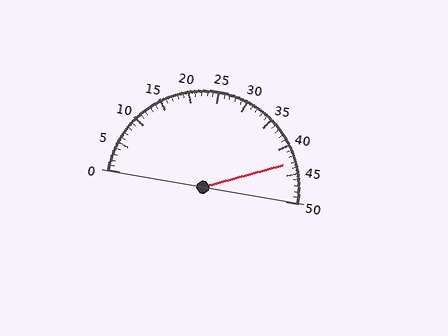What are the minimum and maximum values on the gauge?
The gauge ranges from 0 to 50.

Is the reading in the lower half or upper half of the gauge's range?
The reading is in the upper half of the range (0 to 50).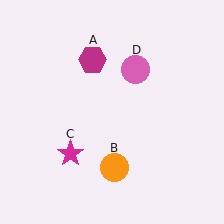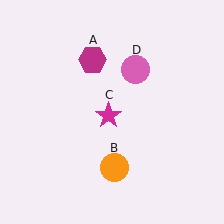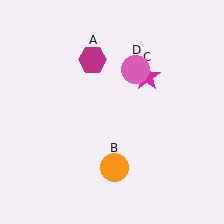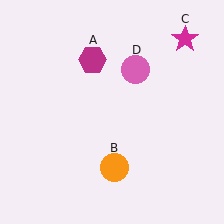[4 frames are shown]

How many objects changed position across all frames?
1 object changed position: magenta star (object C).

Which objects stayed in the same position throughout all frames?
Magenta hexagon (object A) and orange circle (object B) and pink circle (object D) remained stationary.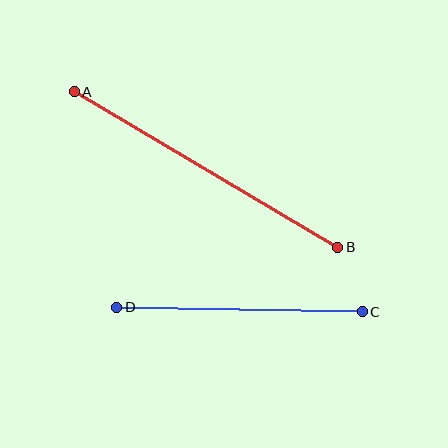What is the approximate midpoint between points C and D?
The midpoint is at approximately (239, 309) pixels.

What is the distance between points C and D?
The distance is approximately 246 pixels.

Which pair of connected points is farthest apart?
Points A and B are farthest apart.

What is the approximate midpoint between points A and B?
The midpoint is at approximately (206, 170) pixels.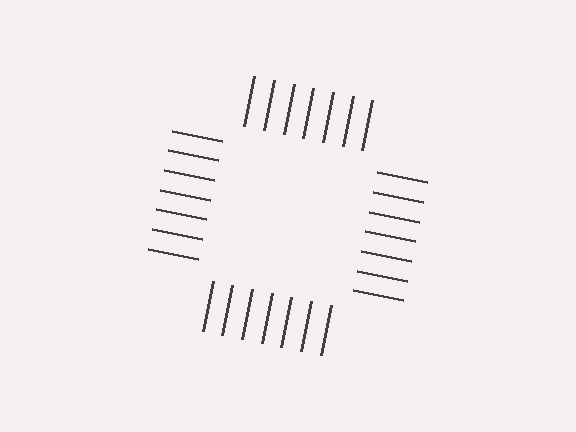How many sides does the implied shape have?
4 sides — the line-ends trace a square.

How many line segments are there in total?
28 — 7 along each of the 4 edges.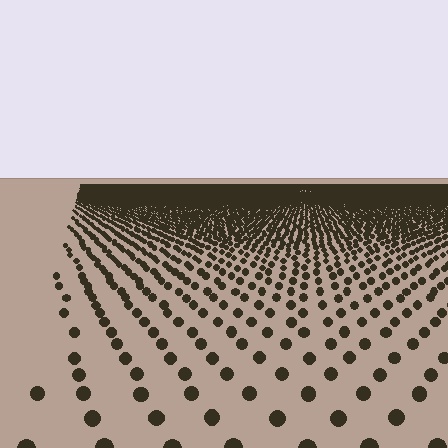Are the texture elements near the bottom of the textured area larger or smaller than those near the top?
Larger. Near the bottom, elements are closer to the viewer and appear at a bigger on-screen size.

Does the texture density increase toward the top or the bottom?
Density increases toward the top.